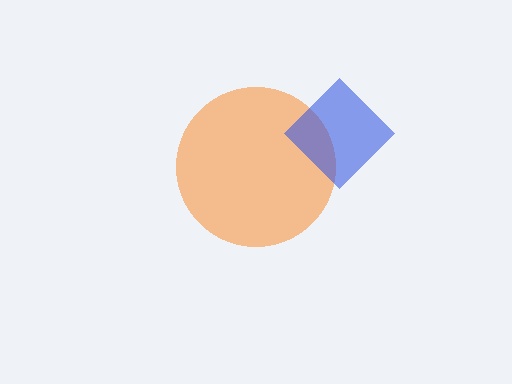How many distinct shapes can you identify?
There are 2 distinct shapes: an orange circle, a blue diamond.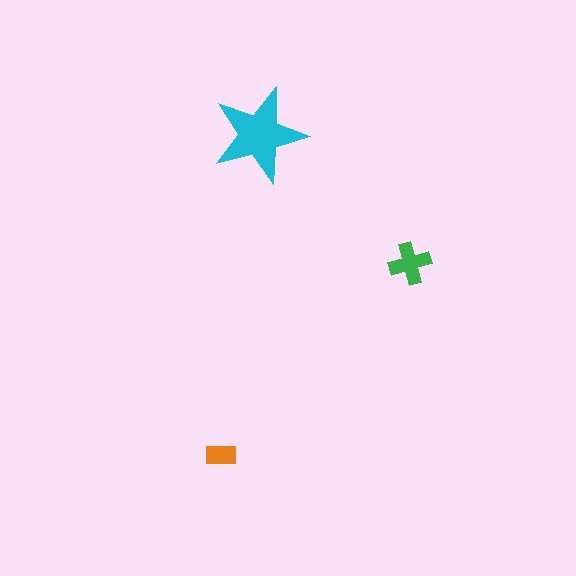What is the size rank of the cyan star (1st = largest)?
1st.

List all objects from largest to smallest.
The cyan star, the green cross, the orange rectangle.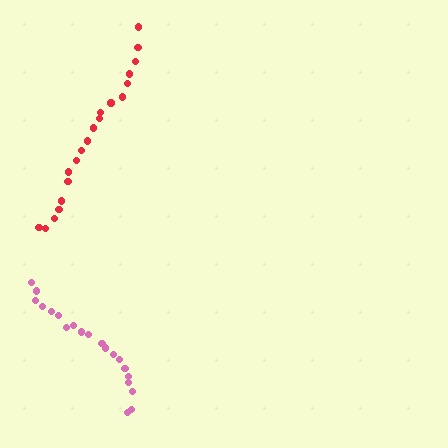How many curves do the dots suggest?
There are 2 distinct paths.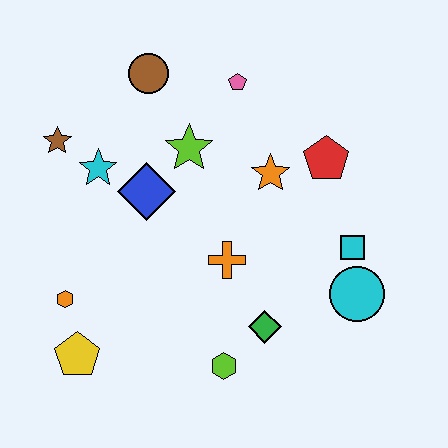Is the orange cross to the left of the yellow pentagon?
No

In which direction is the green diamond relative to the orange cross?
The green diamond is below the orange cross.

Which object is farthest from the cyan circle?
The brown star is farthest from the cyan circle.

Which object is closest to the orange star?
The red pentagon is closest to the orange star.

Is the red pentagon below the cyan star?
No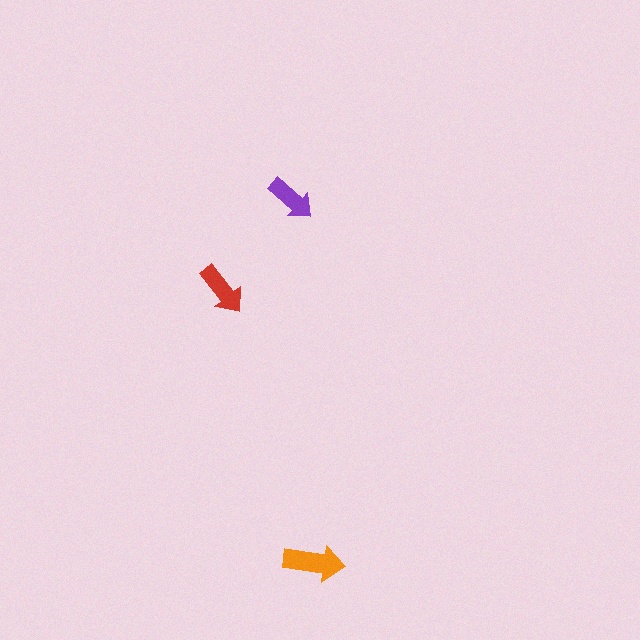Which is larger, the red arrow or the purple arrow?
The red one.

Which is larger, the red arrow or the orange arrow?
The orange one.